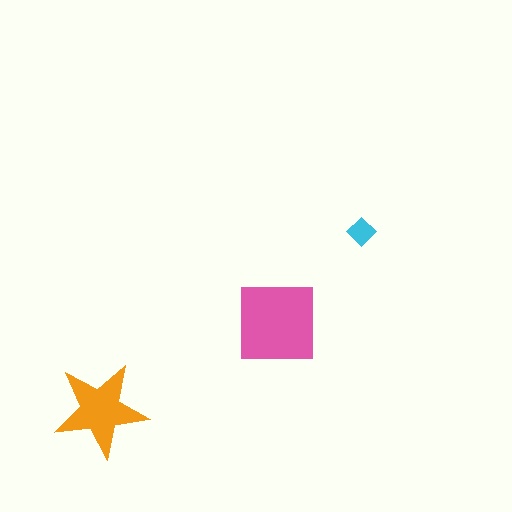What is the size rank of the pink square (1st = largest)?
1st.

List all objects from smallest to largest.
The cyan diamond, the orange star, the pink square.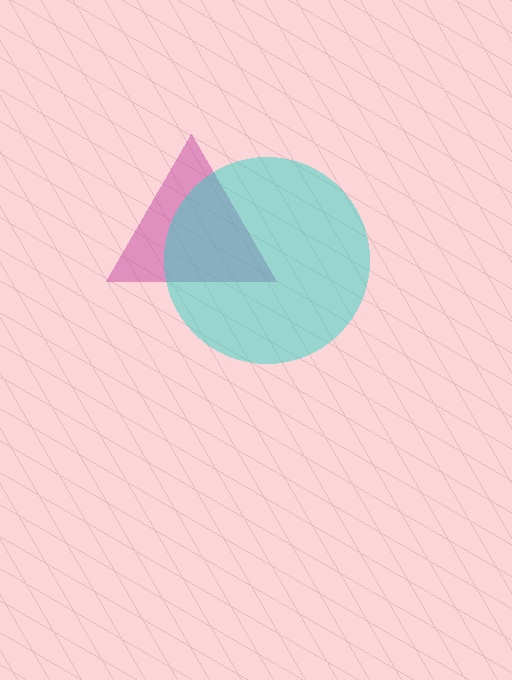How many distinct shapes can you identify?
There are 2 distinct shapes: a magenta triangle, a cyan circle.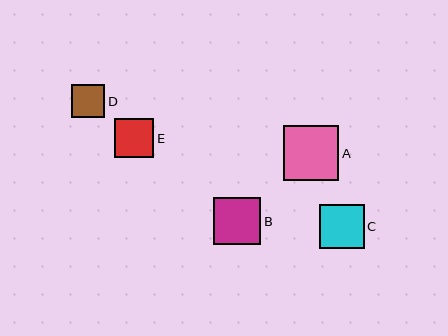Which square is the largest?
Square A is the largest with a size of approximately 55 pixels.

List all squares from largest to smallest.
From largest to smallest: A, B, C, E, D.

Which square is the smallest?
Square D is the smallest with a size of approximately 33 pixels.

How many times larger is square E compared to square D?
Square E is approximately 1.2 times the size of square D.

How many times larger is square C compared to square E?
Square C is approximately 1.1 times the size of square E.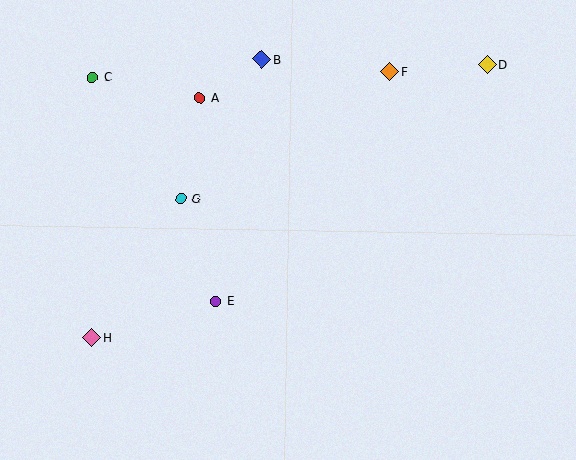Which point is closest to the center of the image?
Point E at (215, 301) is closest to the center.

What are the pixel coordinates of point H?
Point H is at (92, 338).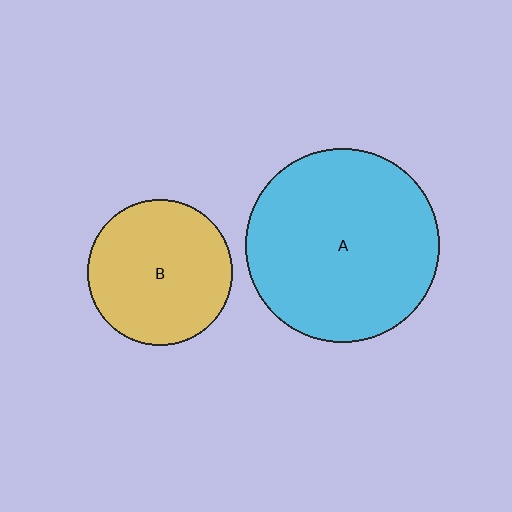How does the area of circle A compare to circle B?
Approximately 1.8 times.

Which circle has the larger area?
Circle A (cyan).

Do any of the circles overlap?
No, none of the circles overlap.